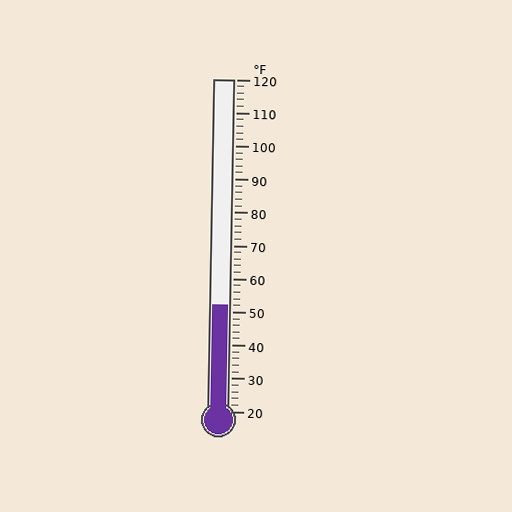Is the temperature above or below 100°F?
The temperature is below 100°F.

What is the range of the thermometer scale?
The thermometer scale ranges from 20°F to 120°F.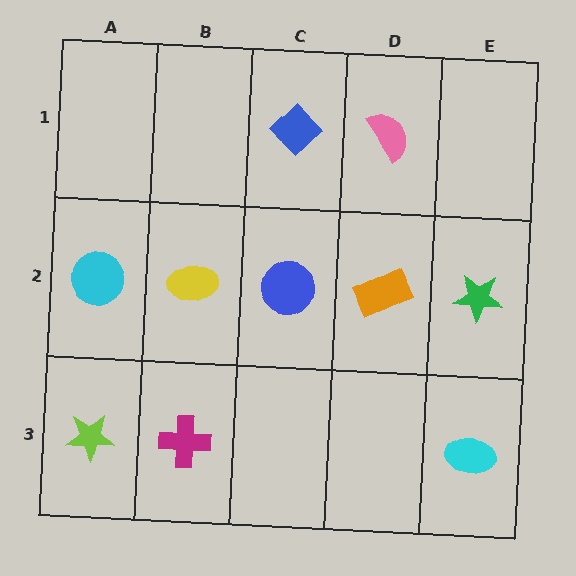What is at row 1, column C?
A blue diamond.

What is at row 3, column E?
A cyan ellipse.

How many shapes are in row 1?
2 shapes.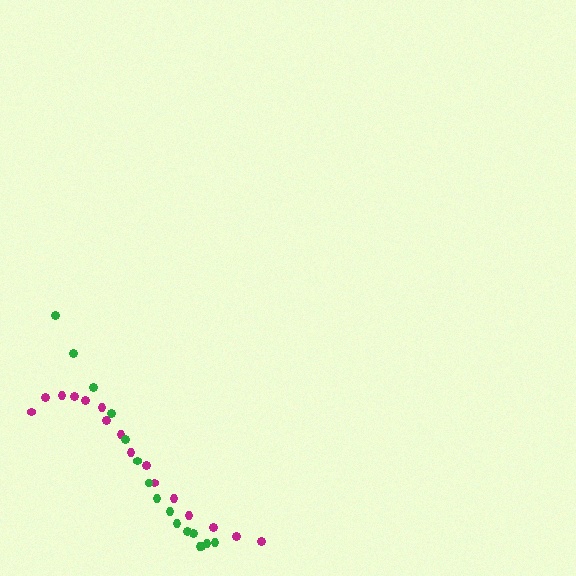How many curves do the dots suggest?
There are 2 distinct paths.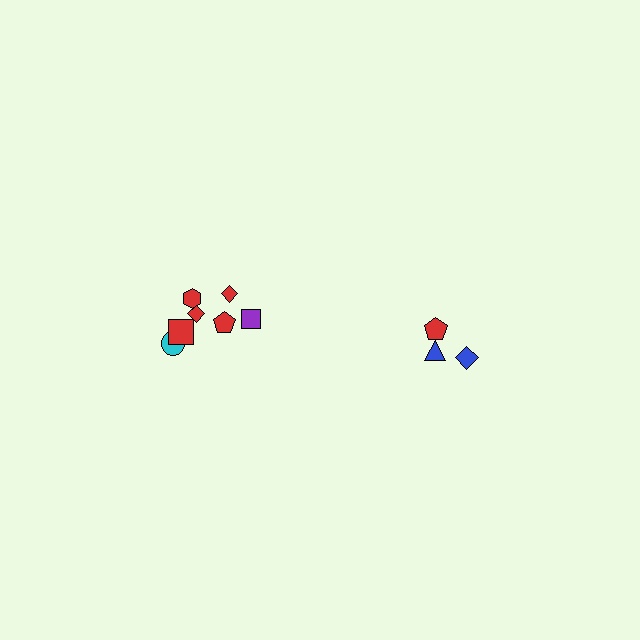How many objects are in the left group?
There are 7 objects.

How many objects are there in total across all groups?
There are 10 objects.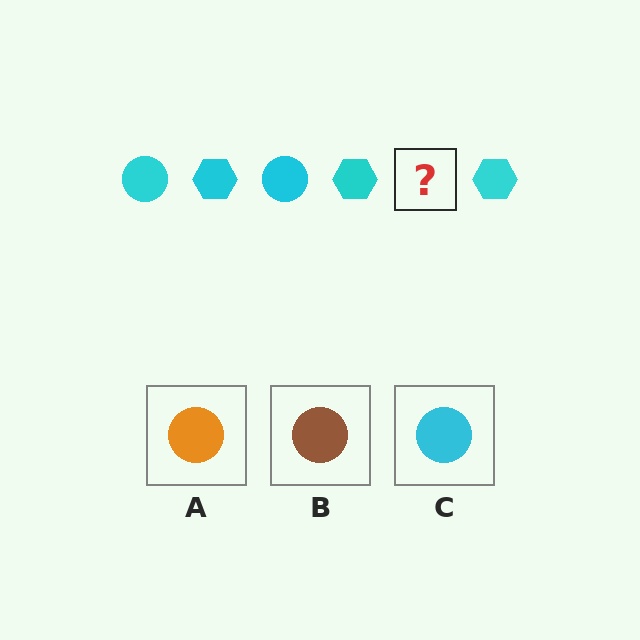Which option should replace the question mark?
Option C.